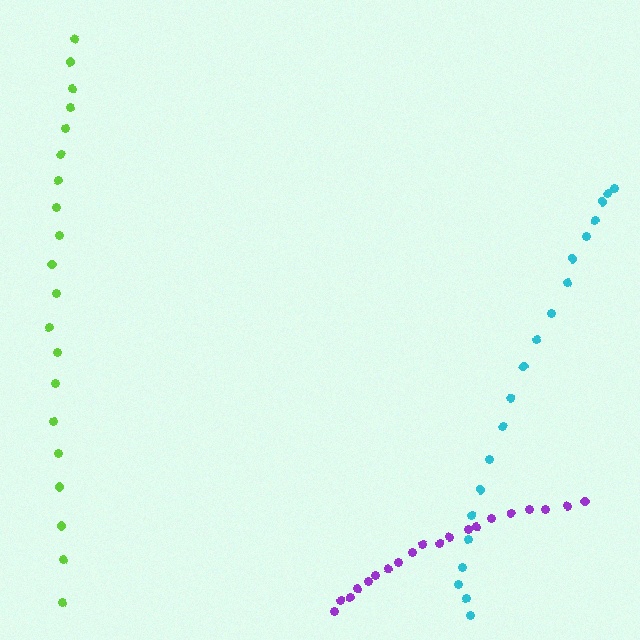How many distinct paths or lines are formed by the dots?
There are 3 distinct paths.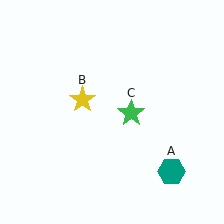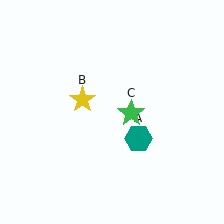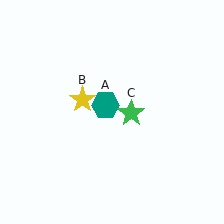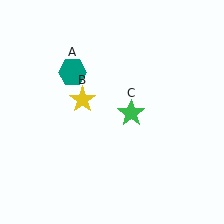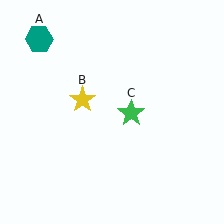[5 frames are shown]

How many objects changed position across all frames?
1 object changed position: teal hexagon (object A).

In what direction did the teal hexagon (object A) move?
The teal hexagon (object A) moved up and to the left.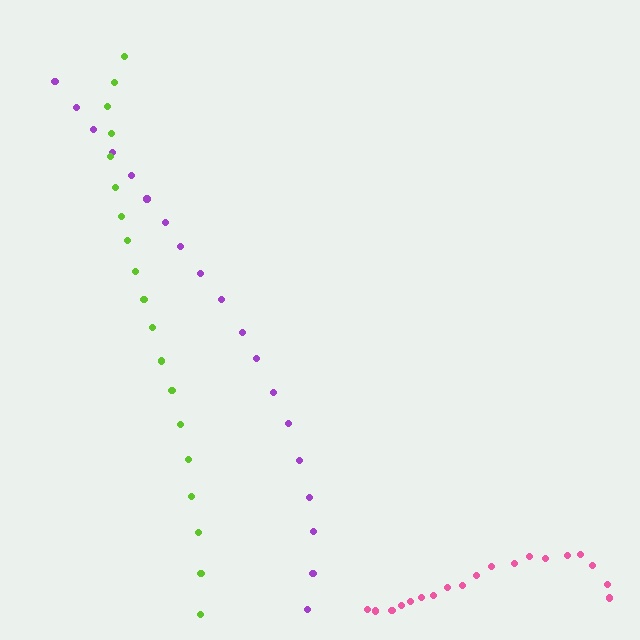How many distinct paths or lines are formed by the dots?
There are 3 distinct paths.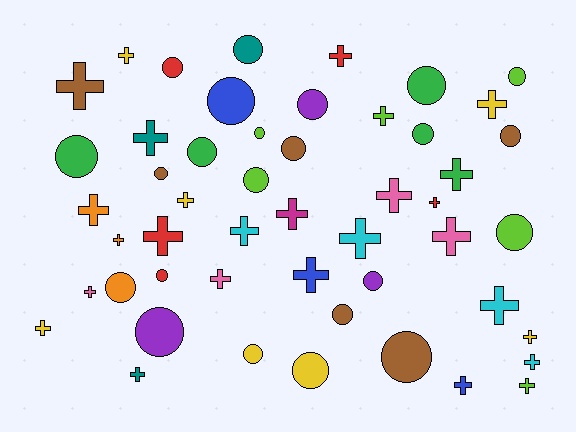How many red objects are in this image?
There are 5 red objects.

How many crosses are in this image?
There are 27 crosses.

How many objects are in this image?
There are 50 objects.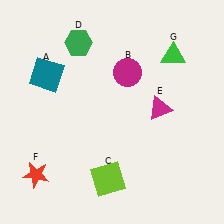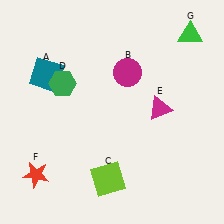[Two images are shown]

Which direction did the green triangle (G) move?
The green triangle (G) moved up.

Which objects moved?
The objects that moved are: the green hexagon (D), the green triangle (G).